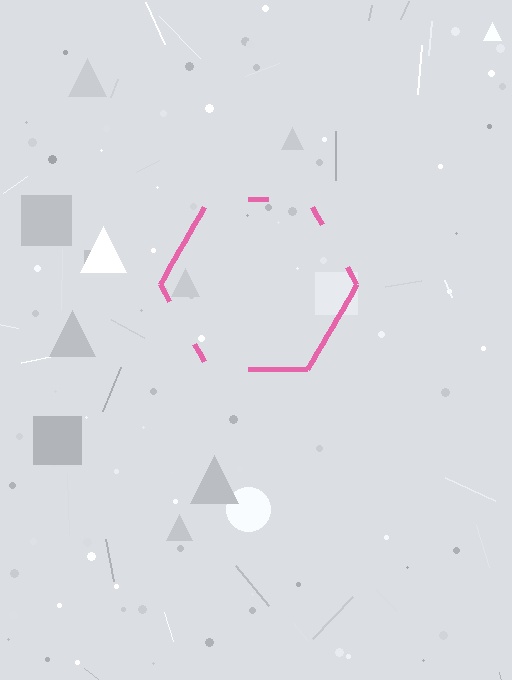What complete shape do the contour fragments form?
The contour fragments form a hexagon.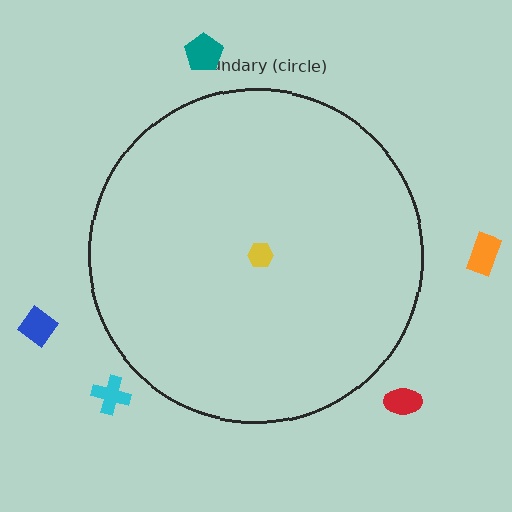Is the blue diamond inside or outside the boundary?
Outside.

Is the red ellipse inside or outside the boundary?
Outside.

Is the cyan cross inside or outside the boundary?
Outside.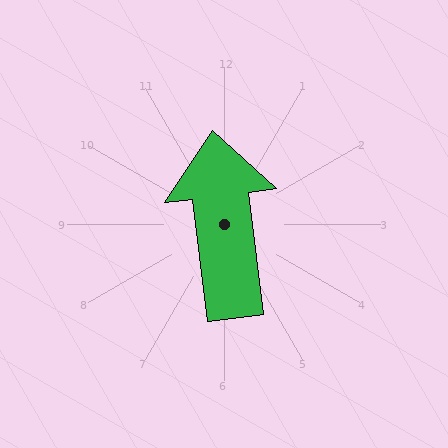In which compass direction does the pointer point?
North.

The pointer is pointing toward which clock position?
Roughly 12 o'clock.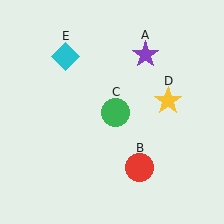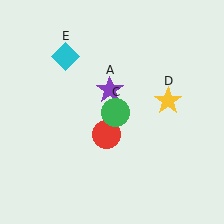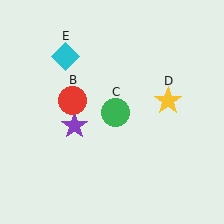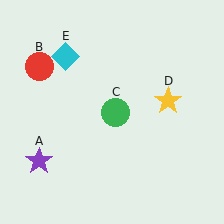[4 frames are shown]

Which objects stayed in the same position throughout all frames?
Green circle (object C) and yellow star (object D) and cyan diamond (object E) remained stationary.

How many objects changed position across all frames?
2 objects changed position: purple star (object A), red circle (object B).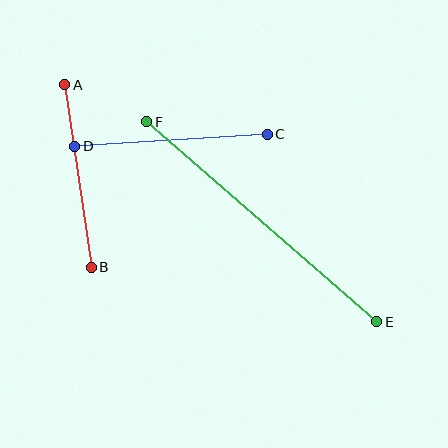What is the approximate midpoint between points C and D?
The midpoint is at approximately (171, 140) pixels.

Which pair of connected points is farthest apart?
Points E and F are farthest apart.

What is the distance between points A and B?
The distance is approximately 184 pixels.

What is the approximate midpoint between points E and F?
The midpoint is at approximately (262, 222) pixels.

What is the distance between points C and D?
The distance is approximately 193 pixels.